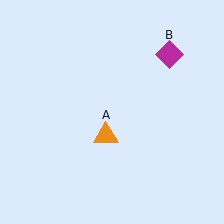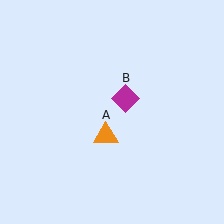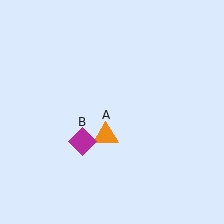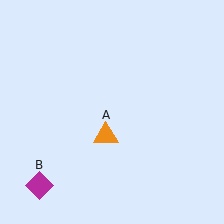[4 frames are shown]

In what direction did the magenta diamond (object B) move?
The magenta diamond (object B) moved down and to the left.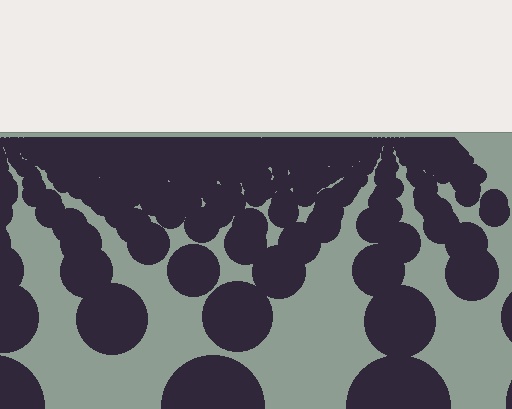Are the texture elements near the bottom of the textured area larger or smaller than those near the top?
Larger. Near the bottom, elements are closer to the viewer and appear at a bigger on-screen size.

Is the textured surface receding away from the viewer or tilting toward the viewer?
The surface is receding away from the viewer. Texture elements get smaller and denser toward the top.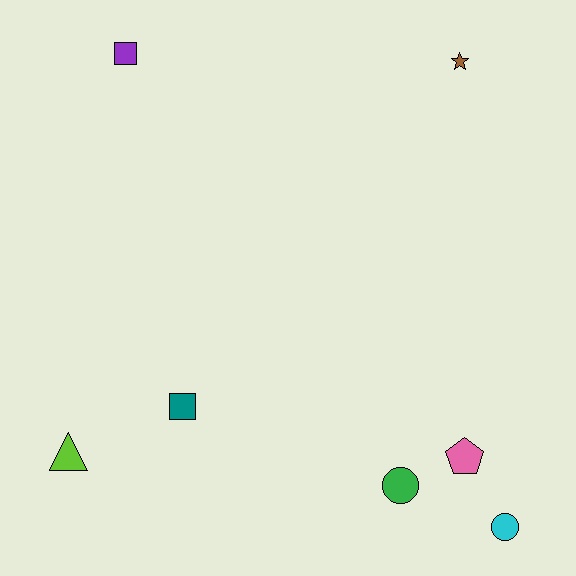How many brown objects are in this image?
There is 1 brown object.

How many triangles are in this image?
There is 1 triangle.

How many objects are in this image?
There are 7 objects.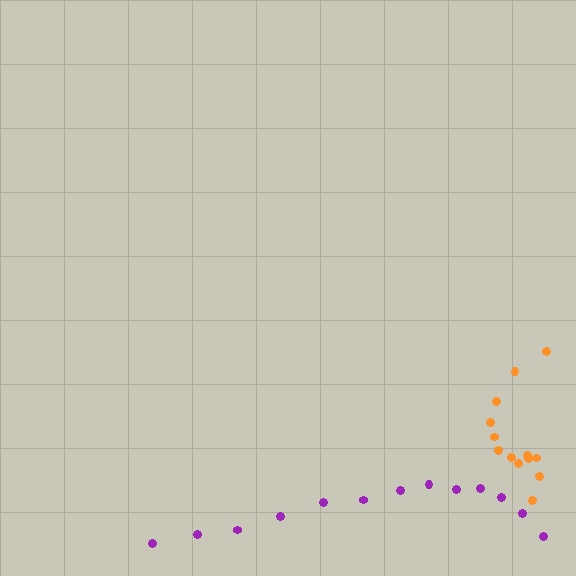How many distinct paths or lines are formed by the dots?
There are 2 distinct paths.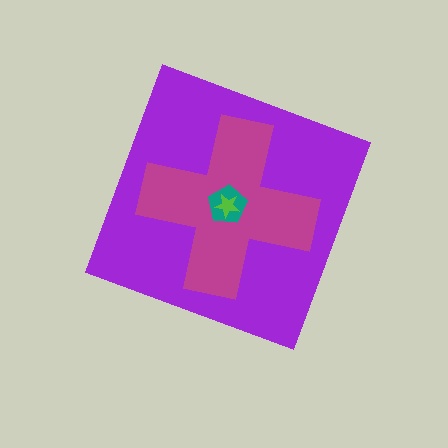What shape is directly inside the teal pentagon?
The lime star.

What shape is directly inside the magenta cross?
The teal pentagon.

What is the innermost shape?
The lime star.